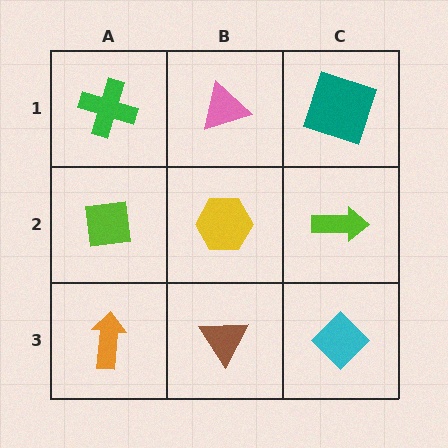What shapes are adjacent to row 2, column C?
A teal square (row 1, column C), a cyan diamond (row 3, column C), a yellow hexagon (row 2, column B).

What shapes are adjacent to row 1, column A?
A lime square (row 2, column A), a pink triangle (row 1, column B).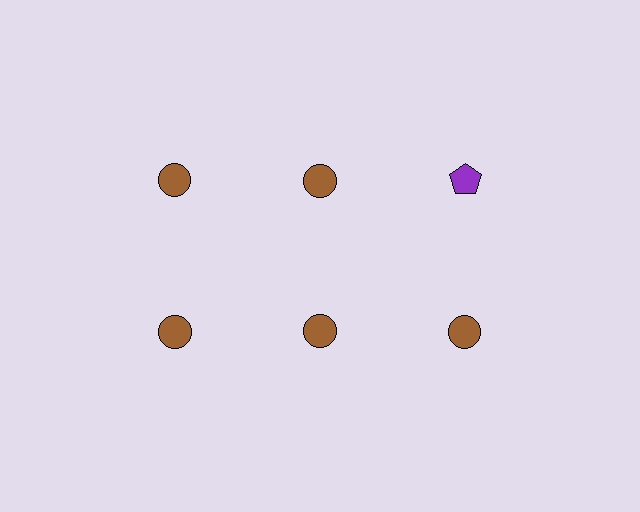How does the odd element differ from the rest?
It differs in both color (purple instead of brown) and shape (pentagon instead of circle).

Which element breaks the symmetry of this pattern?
The purple pentagon in the top row, center column breaks the symmetry. All other shapes are brown circles.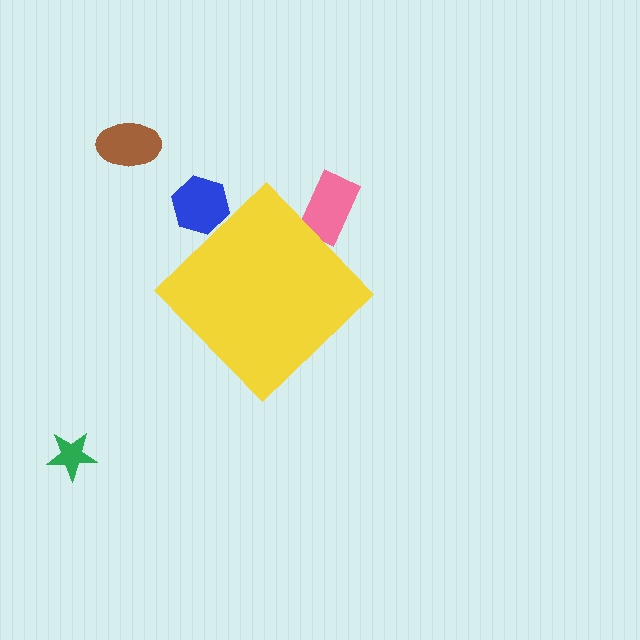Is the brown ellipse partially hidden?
No, the brown ellipse is fully visible.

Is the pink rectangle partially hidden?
Yes, the pink rectangle is partially hidden behind the yellow diamond.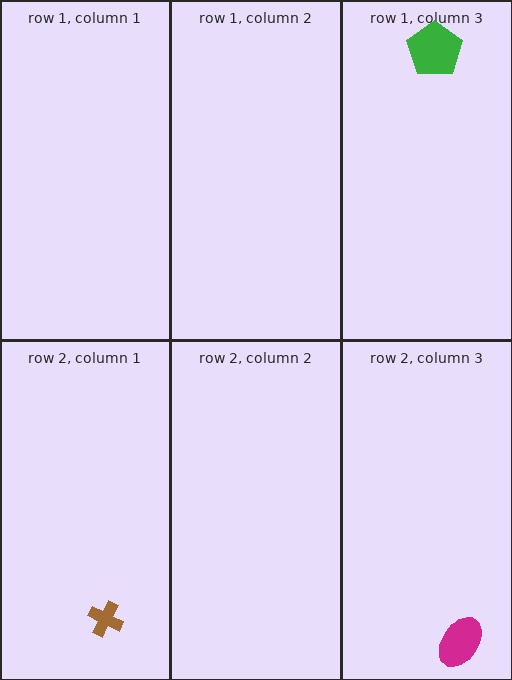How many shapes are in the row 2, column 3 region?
1.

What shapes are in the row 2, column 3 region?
The magenta ellipse.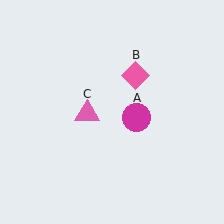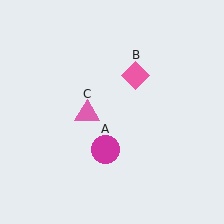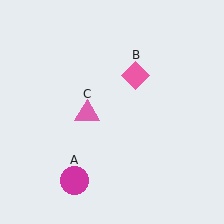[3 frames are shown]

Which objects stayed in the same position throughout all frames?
Pink diamond (object B) and pink triangle (object C) remained stationary.